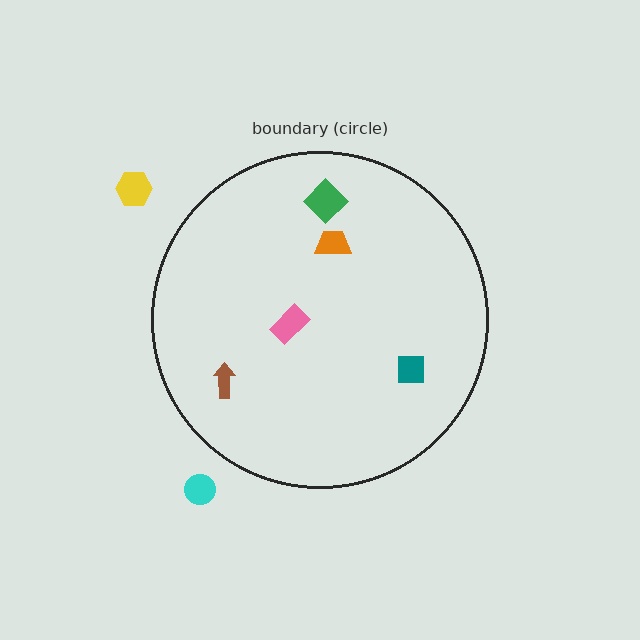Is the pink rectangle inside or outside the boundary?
Inside.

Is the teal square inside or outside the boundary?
Inside.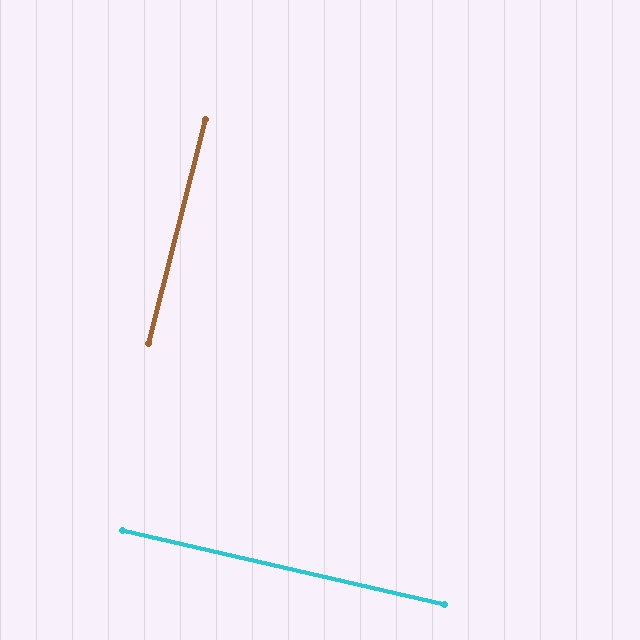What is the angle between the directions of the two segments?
Approximately 89 degrees.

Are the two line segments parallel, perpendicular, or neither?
Perpendicular — they meet at approximately 89°.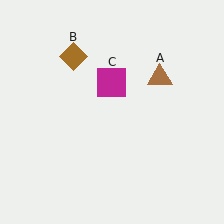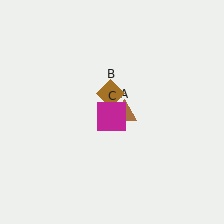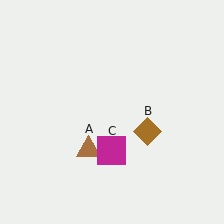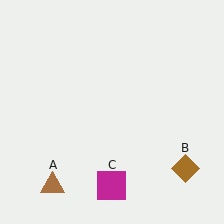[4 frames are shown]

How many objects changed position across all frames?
3 objects changed position: brown triangle (object A), brown diamond (object B), magenta square (object C).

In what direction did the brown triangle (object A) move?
The brown triangle (object A) moved down and to the left.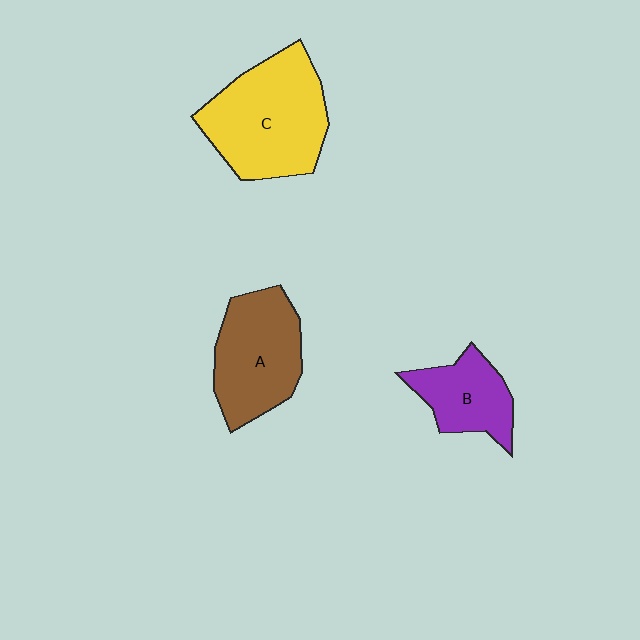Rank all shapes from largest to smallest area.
From largest to smallest: C (yellow), A (brown), B (purple).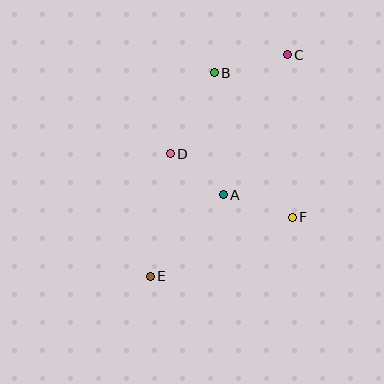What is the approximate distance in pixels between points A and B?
The distance between A and B is approximately 122 pixels.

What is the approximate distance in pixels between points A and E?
The distance between A and E is approximately 110 pixels.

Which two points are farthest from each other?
Points C and E are farthest from each other.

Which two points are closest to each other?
Points A and D are closest to each other.